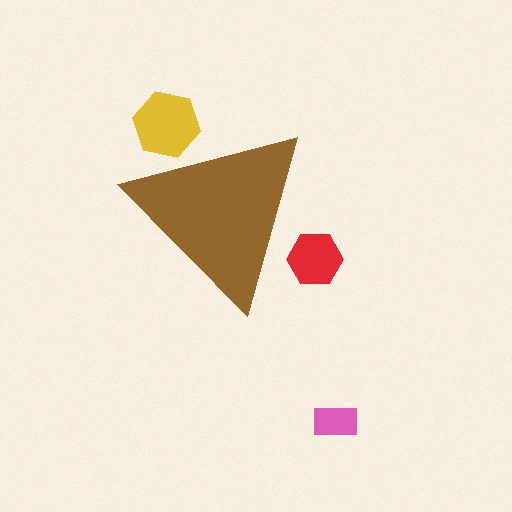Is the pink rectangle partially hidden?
No, the pink rectangle is fully visible.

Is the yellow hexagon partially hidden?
Yes, the yellow hexagon is partially hidden behind the brown triangle.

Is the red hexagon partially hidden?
Yes, the red hexagon is partially hidden behind the brown triangle.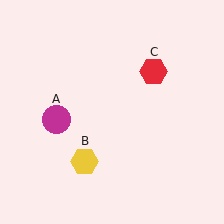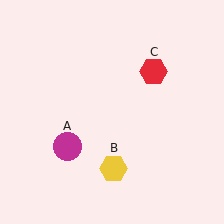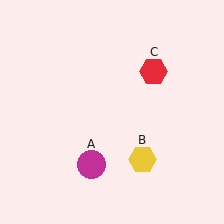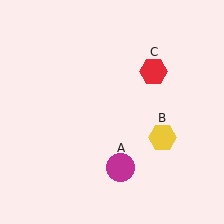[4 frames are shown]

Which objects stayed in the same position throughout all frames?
Red hexagon (object C) remained stationary.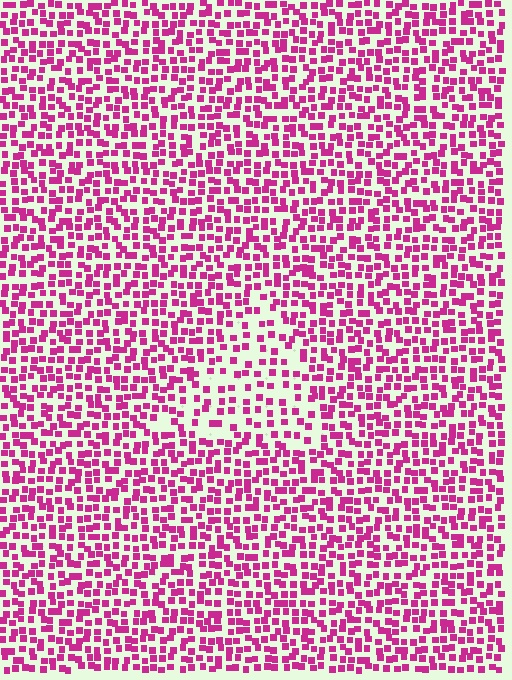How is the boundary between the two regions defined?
The boundary is defined by a change in element density (approximately 1.8x ratio). All elements are the same color, size, and shape.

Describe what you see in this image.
The image contains small magenta elements arranged at two different densities. A triangle-shaped region is visible where the elements are less densely packed than the surrounding area.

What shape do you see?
I see a triangle.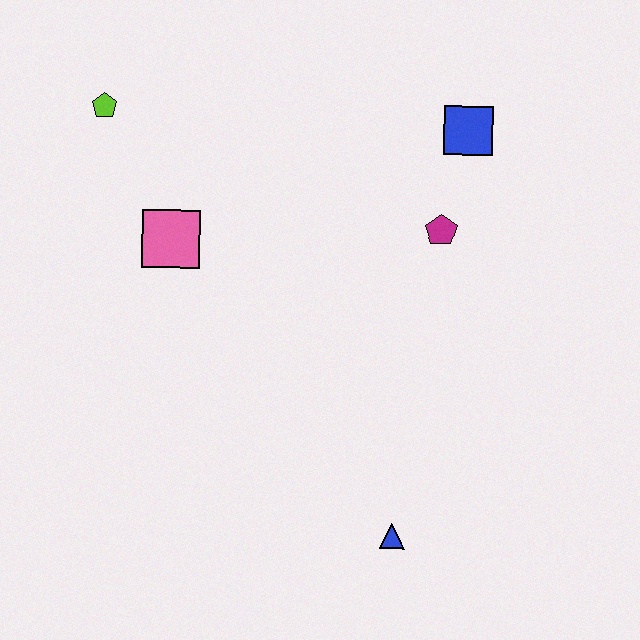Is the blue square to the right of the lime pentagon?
Yes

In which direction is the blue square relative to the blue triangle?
The blue square is above the blue triangle.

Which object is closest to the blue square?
The magenta pentagon is closest to the blue square.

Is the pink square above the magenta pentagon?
No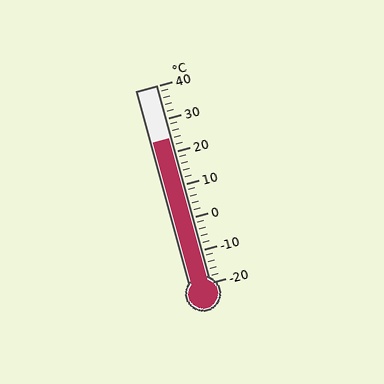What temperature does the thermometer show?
The thermometer shows approximately 24°C.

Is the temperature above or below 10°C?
The temperature is above 10°C.